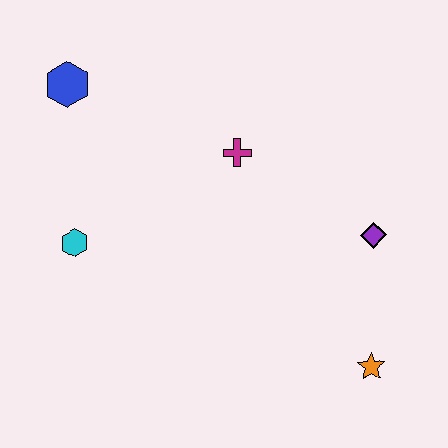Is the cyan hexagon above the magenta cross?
No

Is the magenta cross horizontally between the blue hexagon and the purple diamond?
Yes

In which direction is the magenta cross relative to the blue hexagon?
The magenta cross is to the right of the blue hexagon.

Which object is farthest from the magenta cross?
The orange star is farthest from the magenta cross.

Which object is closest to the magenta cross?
The purple diamond is closest to the magenta cross.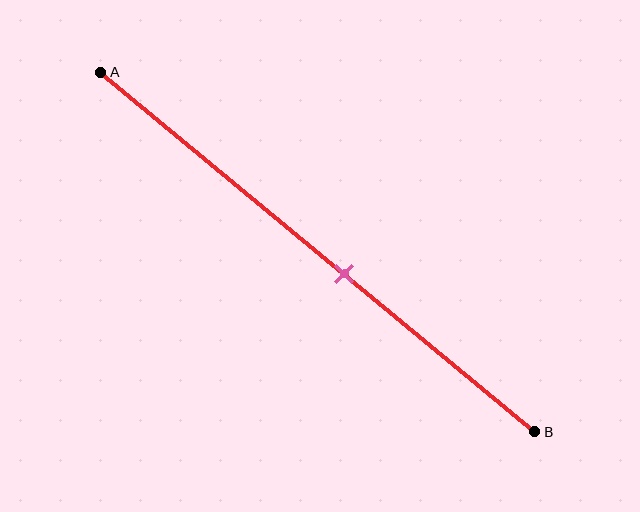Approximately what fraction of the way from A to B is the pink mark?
The pink mark is approximately 55% of the way from A to B.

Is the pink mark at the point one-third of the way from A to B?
No, the mark is at about 55% from A, not at the 33% one-third point.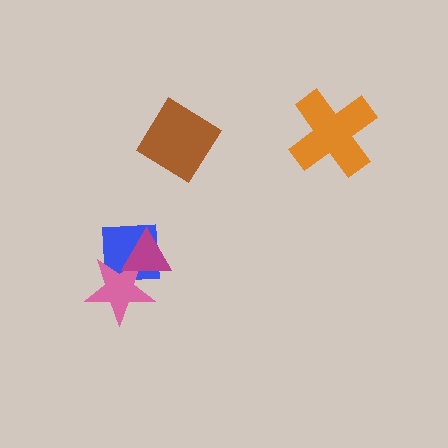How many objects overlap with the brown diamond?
0 objects overlap with the brown diamond.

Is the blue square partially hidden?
Yes, it is partially covered by another shape.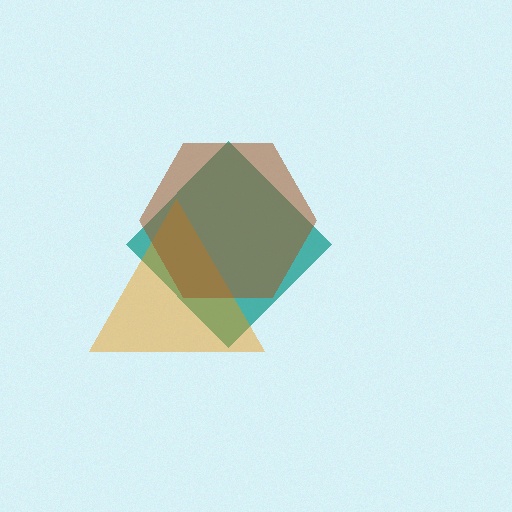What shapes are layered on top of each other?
The layered shapes are: a teal diamond, an orange triangle, a brown hexagon.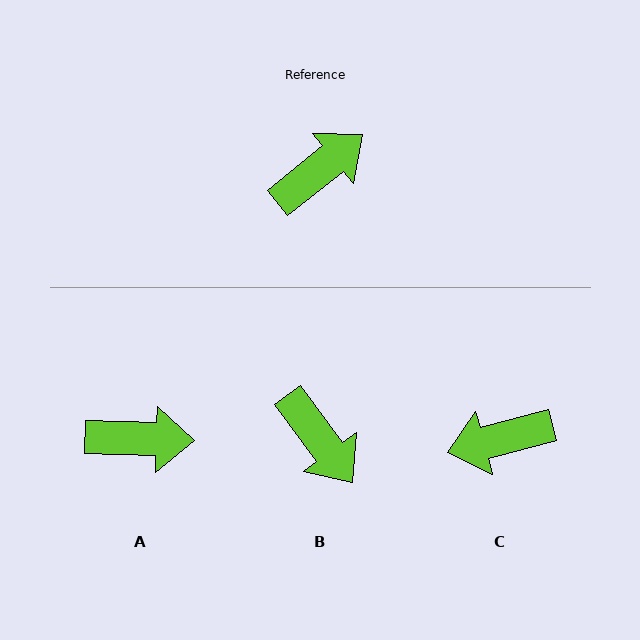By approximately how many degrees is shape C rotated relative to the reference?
Approximately 156 degrees counter-clockwise.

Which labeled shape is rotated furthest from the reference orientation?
C, about 156 degrees away.